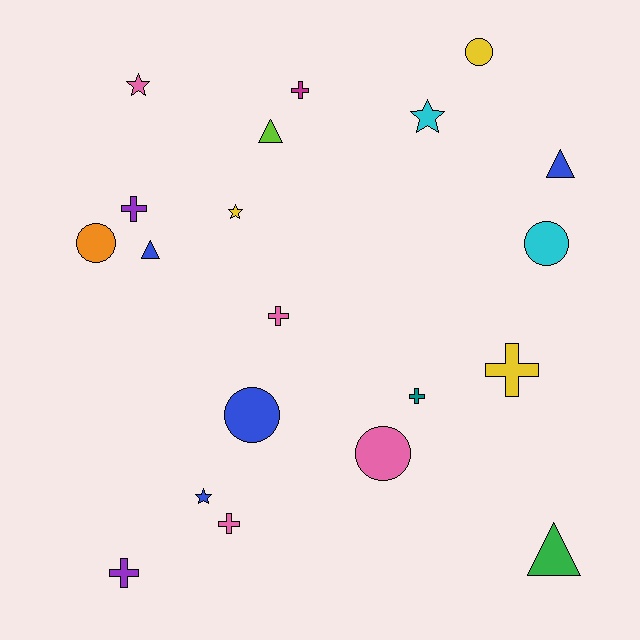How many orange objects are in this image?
There is 1 orange object.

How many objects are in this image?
There are 20 objects.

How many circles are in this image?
There are 5 circles.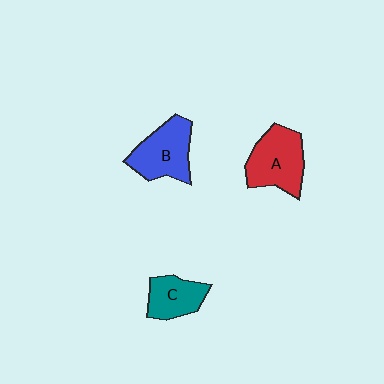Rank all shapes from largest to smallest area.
From largest to smallest: A (red), B (blue), C (teal).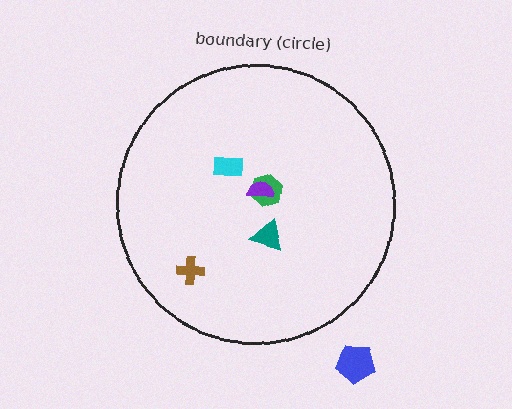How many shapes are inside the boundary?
5 inside, 1 outside.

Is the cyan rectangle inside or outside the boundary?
Inside.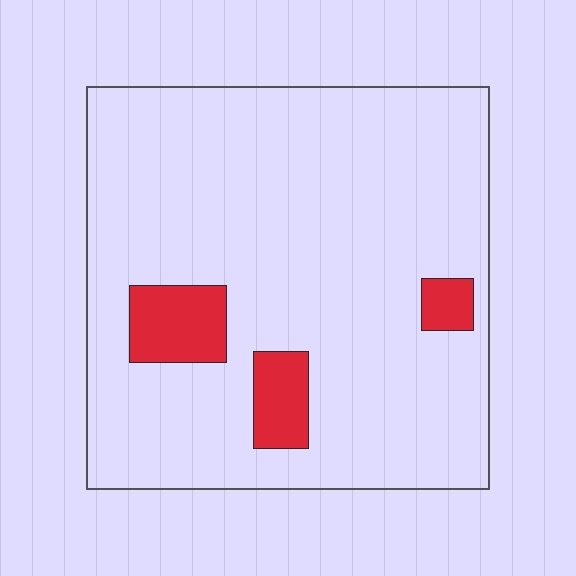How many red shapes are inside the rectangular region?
3.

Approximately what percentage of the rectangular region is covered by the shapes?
Approximately 10%.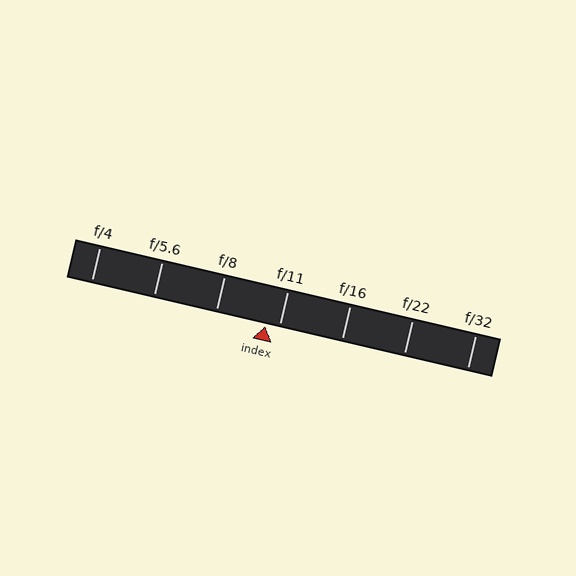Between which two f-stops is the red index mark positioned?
The index mark is between f/8 and f/11.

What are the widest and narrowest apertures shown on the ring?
The widest aperture shown is f/4 and the narrowest is f/32.